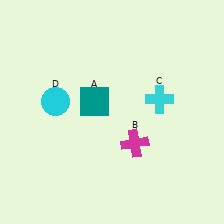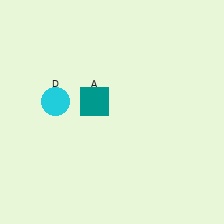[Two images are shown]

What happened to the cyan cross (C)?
The cyan cross (C) was removed in Image 2. It was in the top-right area of Image 1.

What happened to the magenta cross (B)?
The magenta cross (B) was removed in Image 2. It was in the bottom-right area of Image 1.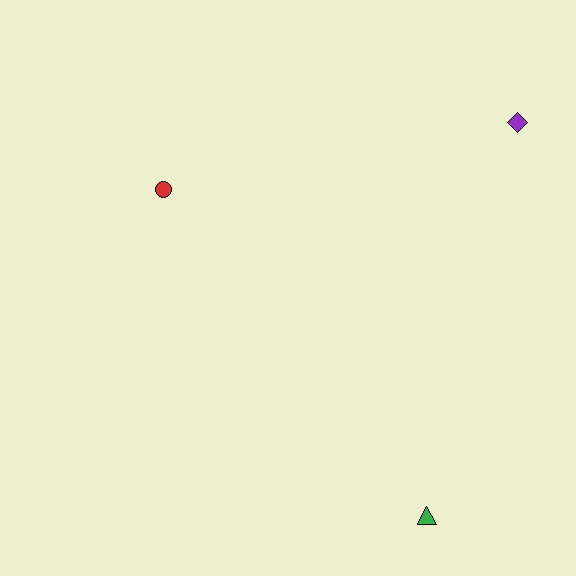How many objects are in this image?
There are 3 objects.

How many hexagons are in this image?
There are no hexagons.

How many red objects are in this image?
There is 1 red object.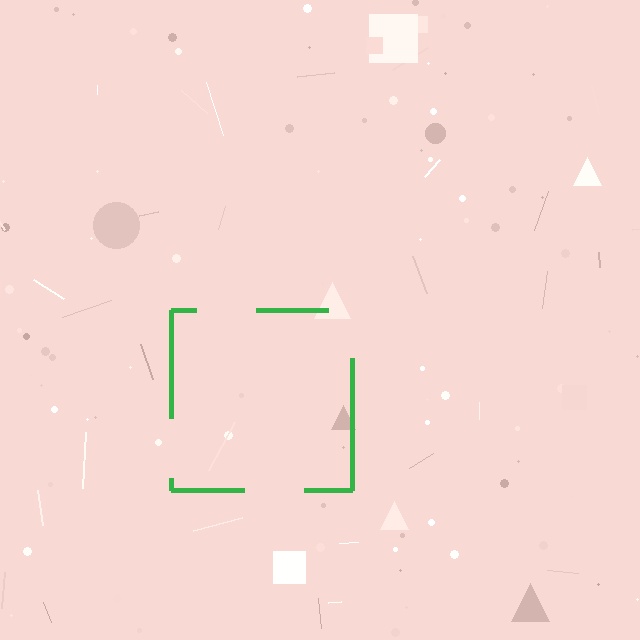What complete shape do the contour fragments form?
The contour fragments form a square.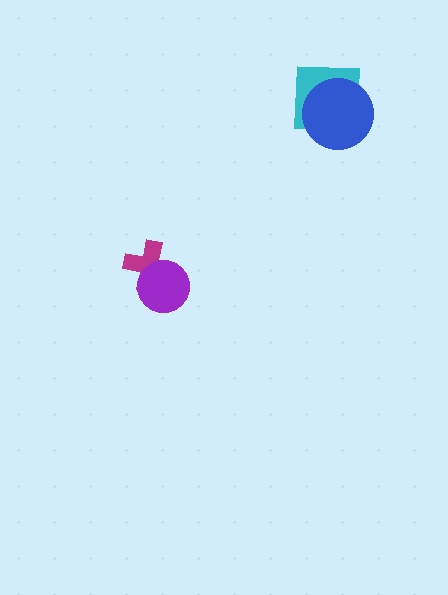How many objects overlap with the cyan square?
1 object overlaps with the cyan square.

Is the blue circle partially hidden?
No, no other shape covers it.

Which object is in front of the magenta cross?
The purple circle is in front of the magenta cross.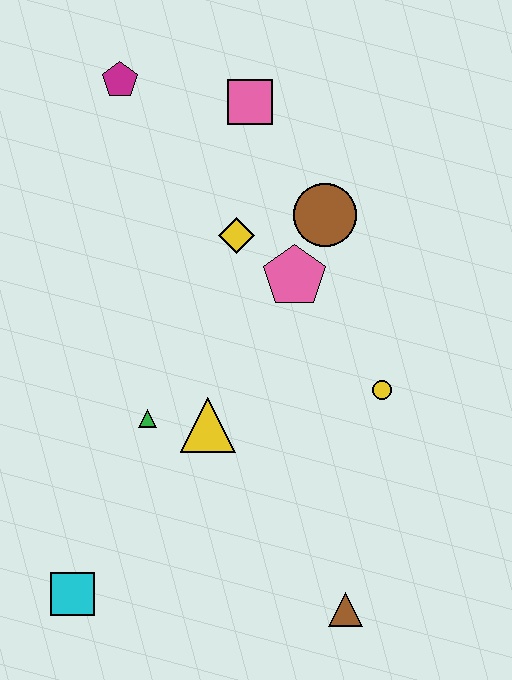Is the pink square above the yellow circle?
Yes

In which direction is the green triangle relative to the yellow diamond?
The green triangle is below the yellow diamond.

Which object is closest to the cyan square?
The green triangle is closest to the cyan square.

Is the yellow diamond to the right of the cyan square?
Yes